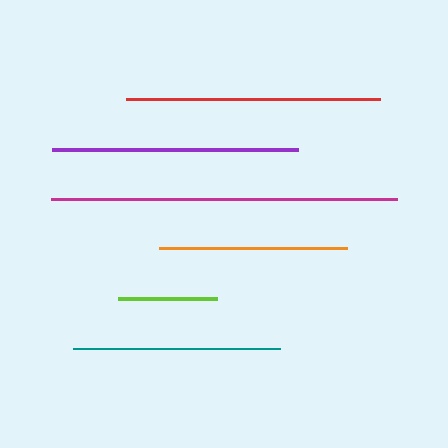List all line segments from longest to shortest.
From longest to shortest: magenta, red, purple, teal, orange, lime.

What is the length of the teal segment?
The teal segment is approximately 207 pixels long.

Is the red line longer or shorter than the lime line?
The red line is longer than the lime line.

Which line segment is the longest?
The magenta line is the longest at approximately 346 pixels.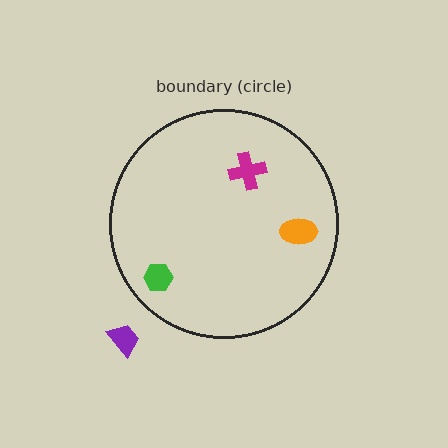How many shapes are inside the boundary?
3 inside, 1 outside.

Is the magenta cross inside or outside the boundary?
Inside.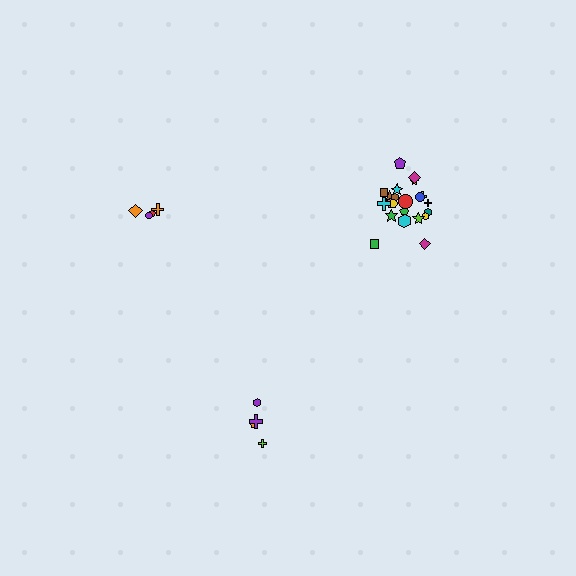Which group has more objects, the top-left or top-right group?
The top-right group.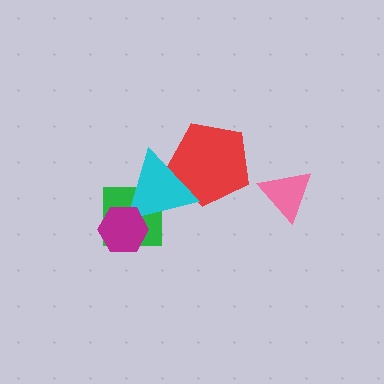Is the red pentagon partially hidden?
Yes, it is partially covered by another shape.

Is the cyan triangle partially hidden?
Yes, it is partially covered by another shape.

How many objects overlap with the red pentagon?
1 object overlaps with the red pentagon.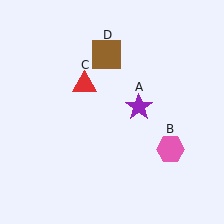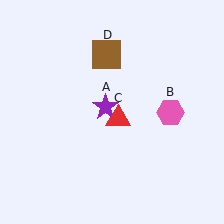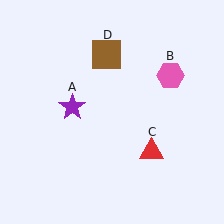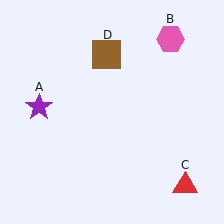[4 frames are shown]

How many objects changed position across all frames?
3 objects changed position: purple star (object A), pink hexagon (object B), red triangle (object C).